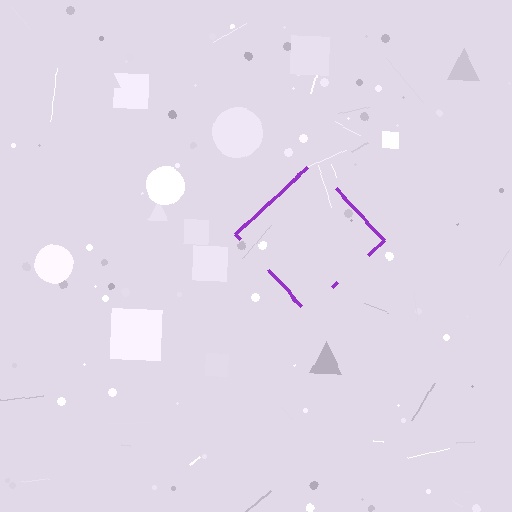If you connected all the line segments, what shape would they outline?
They would outline a diamond.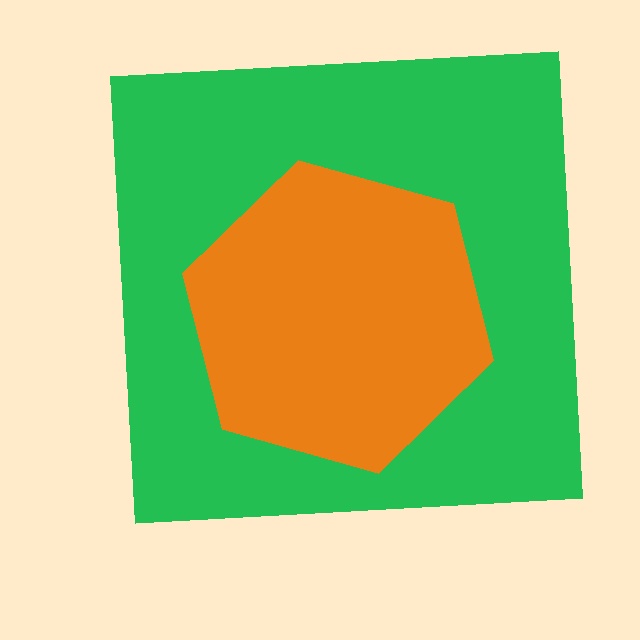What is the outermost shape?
The green square.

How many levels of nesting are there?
2.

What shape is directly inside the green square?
The orange hexagon.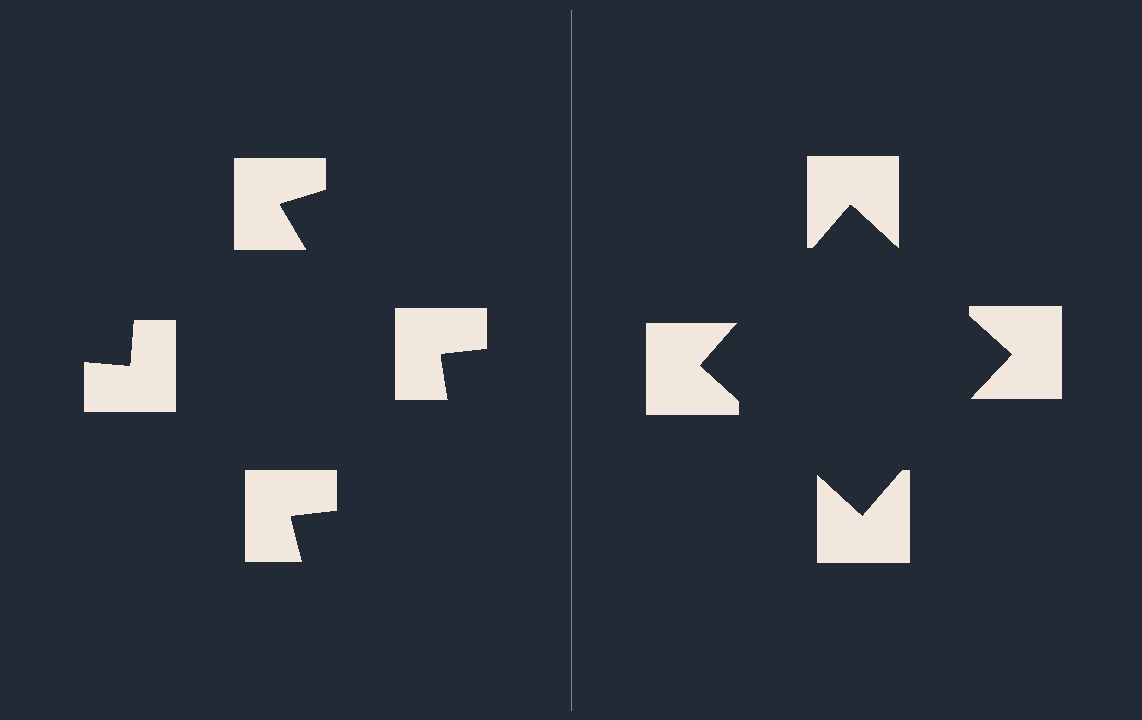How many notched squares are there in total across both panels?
8 — 4 on each side.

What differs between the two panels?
The notched squares are positioned identically on both sides; only the wedge orientations differ. On the right they align to a square; on the left they are misaligned.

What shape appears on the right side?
An illusory square.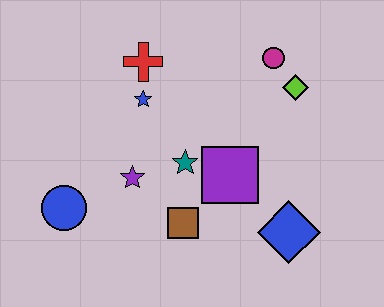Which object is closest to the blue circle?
The purple star is closest to the blue circle.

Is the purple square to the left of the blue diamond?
Yes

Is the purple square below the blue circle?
No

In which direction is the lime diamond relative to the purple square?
The lime diamond is above the purple square.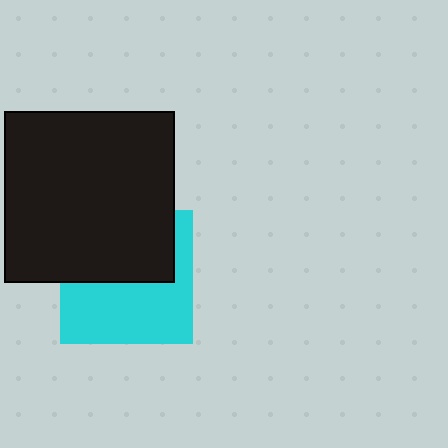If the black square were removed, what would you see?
You would see the complete cyan square.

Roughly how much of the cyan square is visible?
About half of it is visible (roughly 52%).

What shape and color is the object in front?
The object in front is a black square.